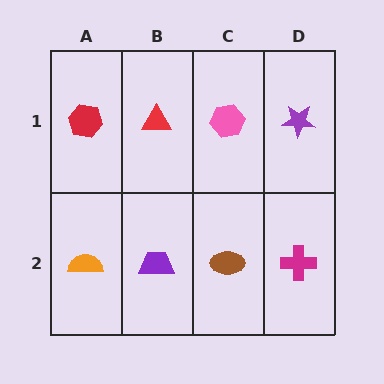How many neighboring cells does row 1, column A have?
2.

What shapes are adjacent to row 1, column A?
An orange semicircle (row 2, column A), a red triangle (row 1, column B).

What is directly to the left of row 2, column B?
An orange semicircle.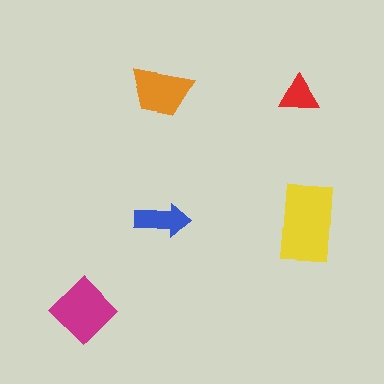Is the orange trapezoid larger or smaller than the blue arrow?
Larger.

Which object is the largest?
The yellow rectangle.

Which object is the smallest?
The red triangle.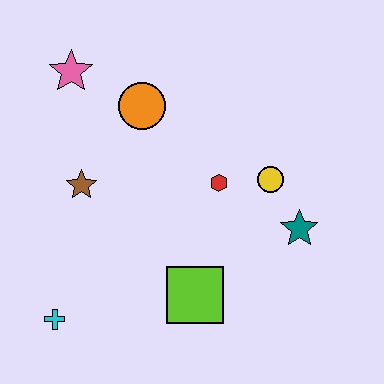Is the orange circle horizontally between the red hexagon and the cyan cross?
Yes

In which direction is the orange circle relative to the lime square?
The orange circle is above the lime square.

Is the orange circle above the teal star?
Yes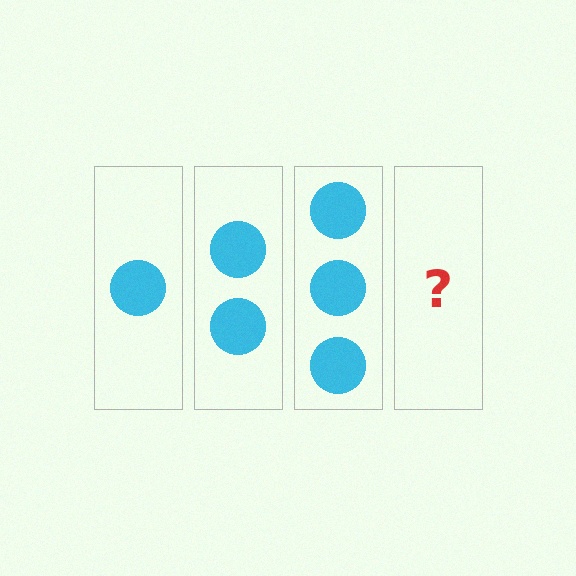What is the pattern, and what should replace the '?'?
The pattern is that each step adds one more circle. The '?' should be 4 circles.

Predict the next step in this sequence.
The next step is 4 circles.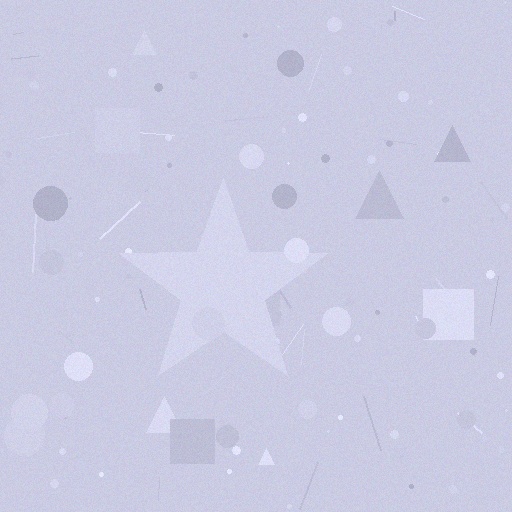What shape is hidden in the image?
A star is hidden in the image.